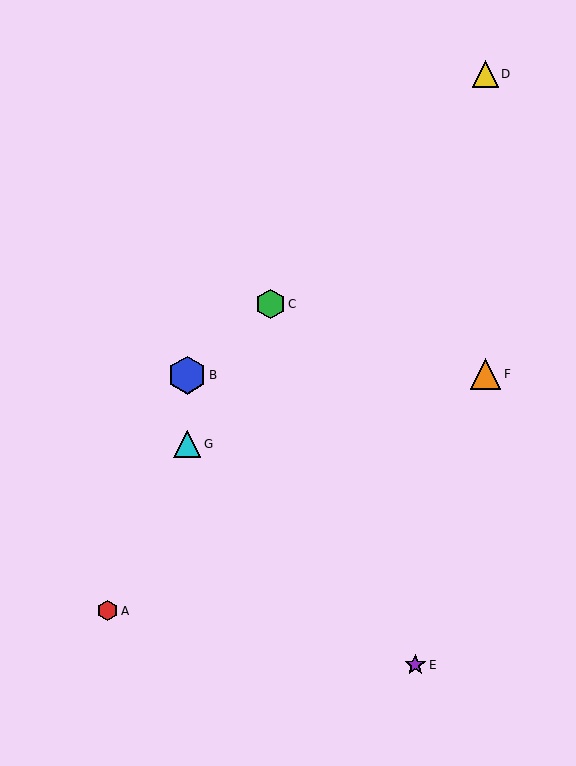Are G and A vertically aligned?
No, G is at x≈187 and A is at x≈107.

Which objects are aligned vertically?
Objects B, G are aligned vertically.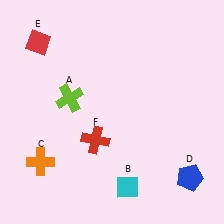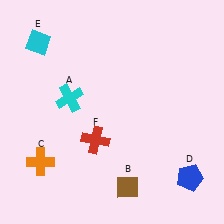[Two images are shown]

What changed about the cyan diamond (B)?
In Image 1, B is cyan. In Image 2, it changed to brown.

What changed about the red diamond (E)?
In Image 1, E is red. In Image 2, it changed to cyan.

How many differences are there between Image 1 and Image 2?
There are 3 differences between the two images.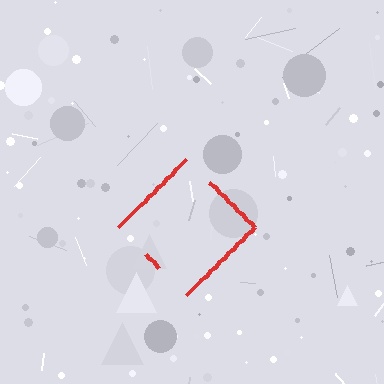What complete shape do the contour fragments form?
The contour fragments form a diamond.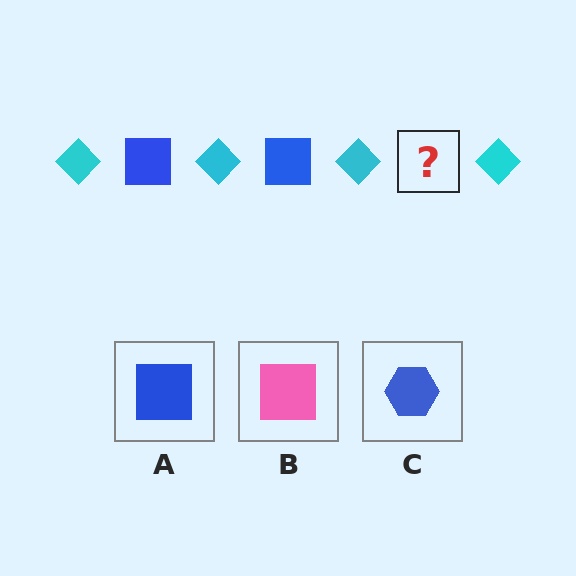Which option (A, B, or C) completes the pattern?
A.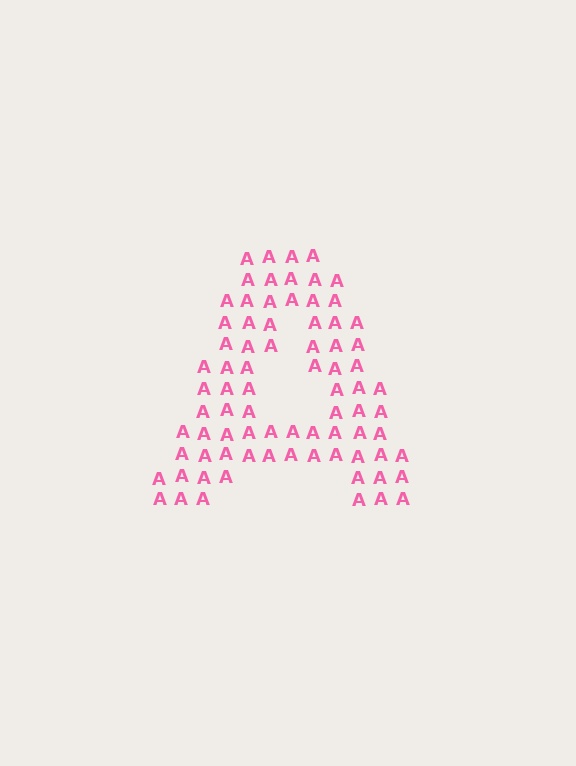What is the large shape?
The large shape is the letter A.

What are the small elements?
The small elements are letter A's.